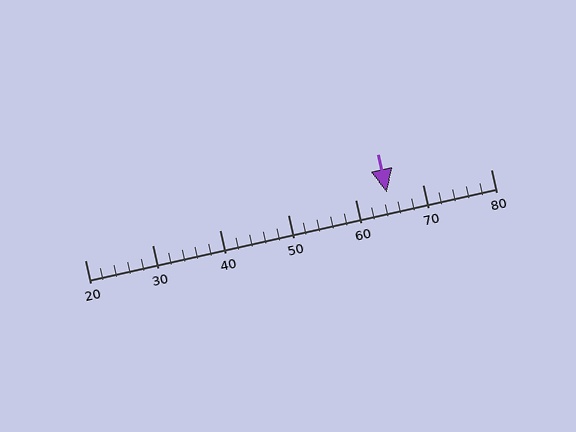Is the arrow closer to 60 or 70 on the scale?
The arrow is closer to 60.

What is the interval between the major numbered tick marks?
The major tick marks are spaced 10 units apart.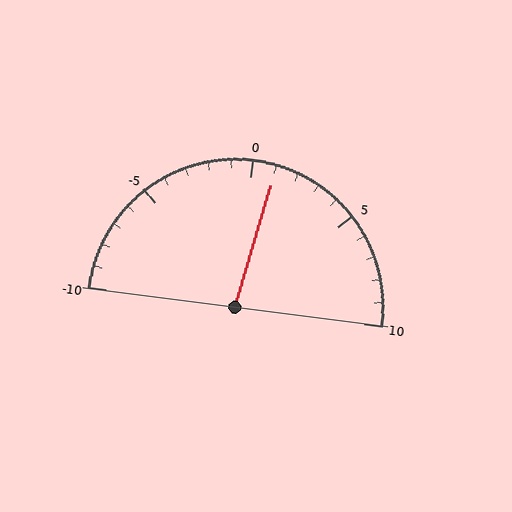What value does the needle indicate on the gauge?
The needle indicates approximately 1.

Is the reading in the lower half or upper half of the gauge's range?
The reading is in the upper half of the range (-10 to 10).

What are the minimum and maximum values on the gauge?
The gauge ranges from -10 to 10.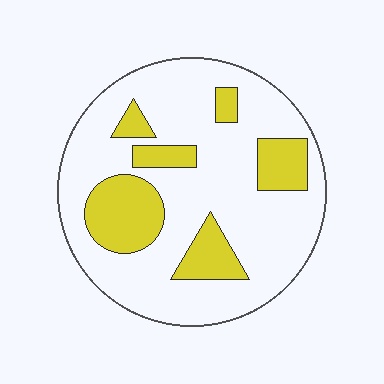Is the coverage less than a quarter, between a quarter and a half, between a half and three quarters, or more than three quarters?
Less than a quarter.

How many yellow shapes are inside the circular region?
6.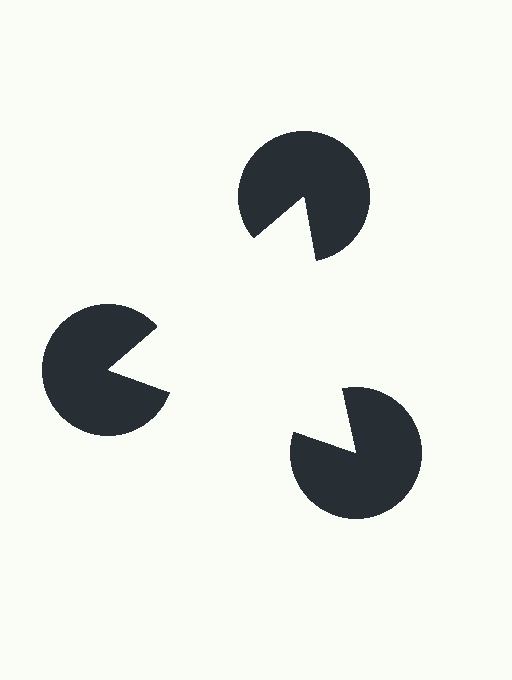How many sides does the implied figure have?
3 sides.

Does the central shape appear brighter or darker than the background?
It typically appears slightly brighter than the background, even though no actual brightness change is drawn.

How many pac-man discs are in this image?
There are 3 — one at each vertex of the illusory triangle.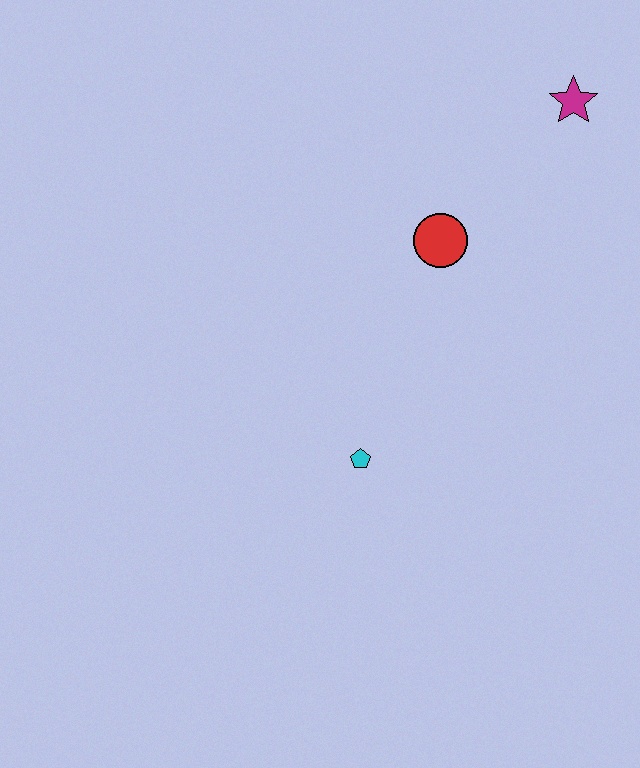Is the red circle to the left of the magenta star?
Yes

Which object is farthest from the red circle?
The cyan pentagon is farthest from the red circle.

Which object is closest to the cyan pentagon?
The red circle is closest to the cyan pentagon.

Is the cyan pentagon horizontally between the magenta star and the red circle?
No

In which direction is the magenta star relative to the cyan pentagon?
The magenta star is above the cyan pentagon.